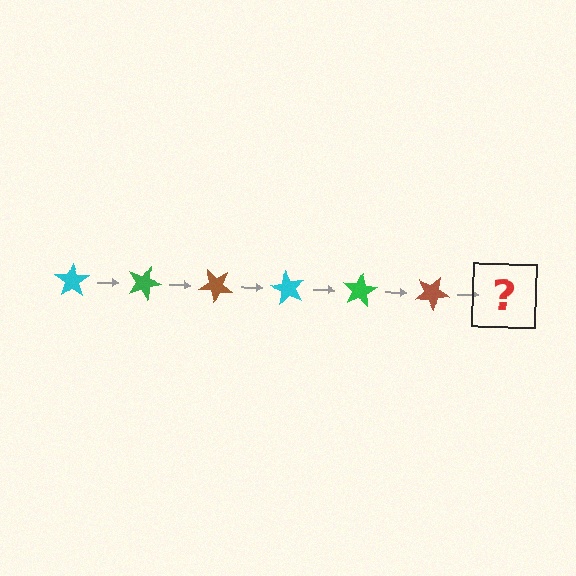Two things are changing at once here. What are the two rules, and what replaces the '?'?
The two rules are that it rotates 20 degrees each step and the color cycles through cyan, green, and brown. The '?' should be a cyan star, rotated 120 degrees from the start.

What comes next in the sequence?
The next element should be a cyan star, rotated 120 degrees from the start.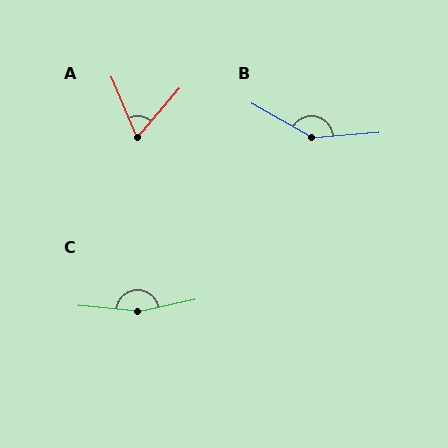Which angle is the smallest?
A, at approximately 64 degrees.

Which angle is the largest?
C, at approximately 162 degrees.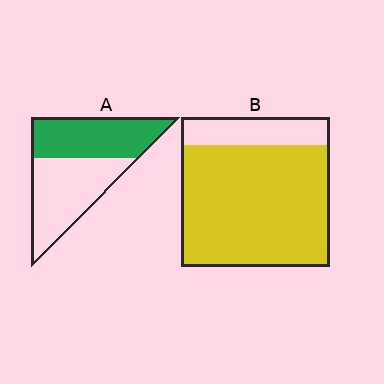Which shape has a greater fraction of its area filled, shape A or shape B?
Shape B.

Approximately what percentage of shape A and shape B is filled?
A is approximately 45% and B is approximately 80%.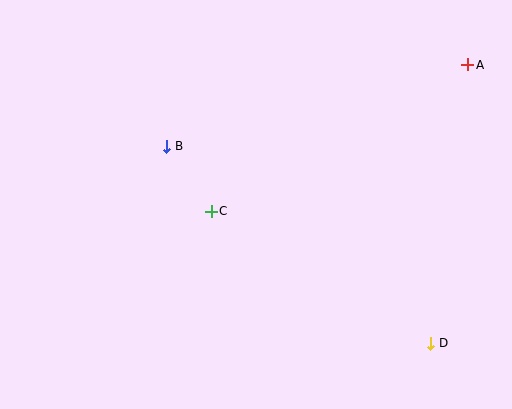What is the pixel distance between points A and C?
The distance between A and C is 295 pixels.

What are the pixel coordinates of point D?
Point D is at (431, 343).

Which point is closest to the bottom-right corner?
Point D is closest to the bottom-right corner.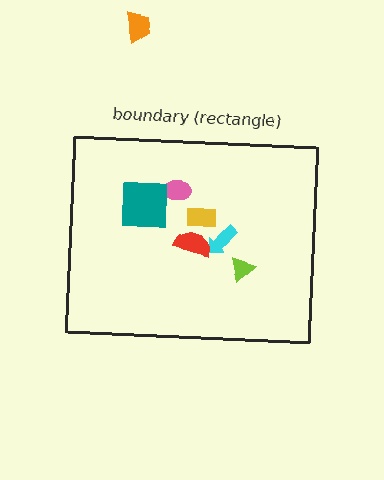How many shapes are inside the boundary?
6 inside, 1 outside.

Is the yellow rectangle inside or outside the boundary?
Inside.